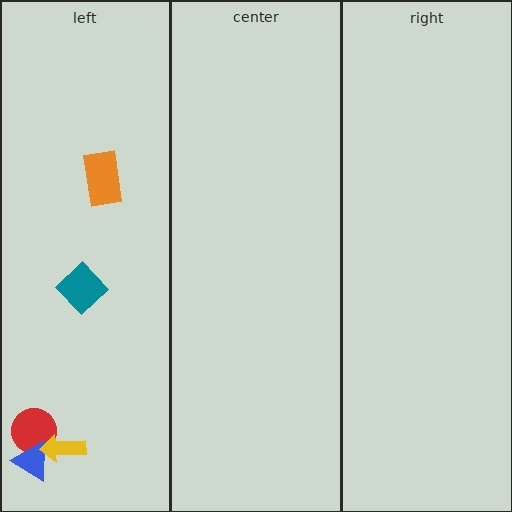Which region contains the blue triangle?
The left region.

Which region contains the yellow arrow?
The left region.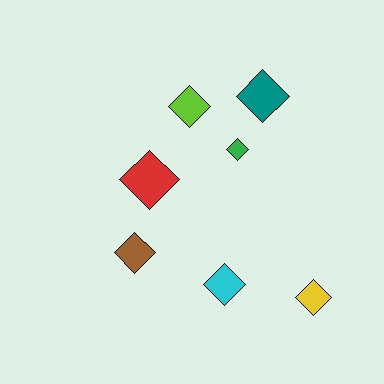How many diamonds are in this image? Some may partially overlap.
There are 7 diamonds.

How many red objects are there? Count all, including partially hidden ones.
There is 1 red object.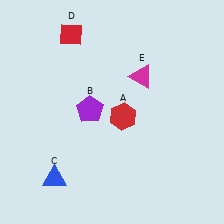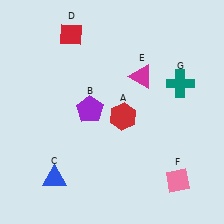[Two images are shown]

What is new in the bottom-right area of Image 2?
A pink diamond (F) was added in the bottom-right area of Image 2.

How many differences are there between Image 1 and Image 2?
There are 2 differences between the two images.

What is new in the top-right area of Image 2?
A teal cross (G) was added in the top-right area of Image 2.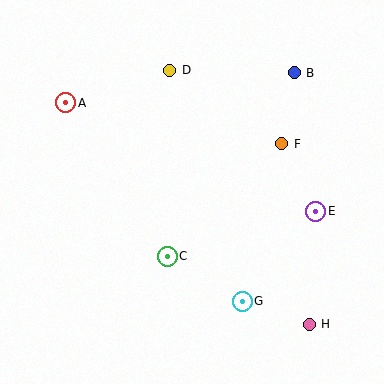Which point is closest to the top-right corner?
Point B is closest to the top-right corner.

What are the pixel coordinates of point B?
Point B is at (294, 72).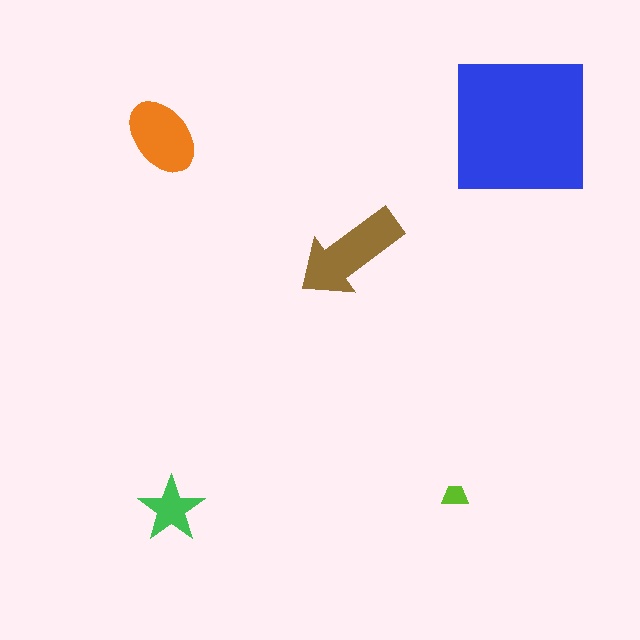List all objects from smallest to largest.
The lime trapezoid, the green star, the orange ellipse, the brown arrow, the blue square.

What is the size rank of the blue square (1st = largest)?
1st.